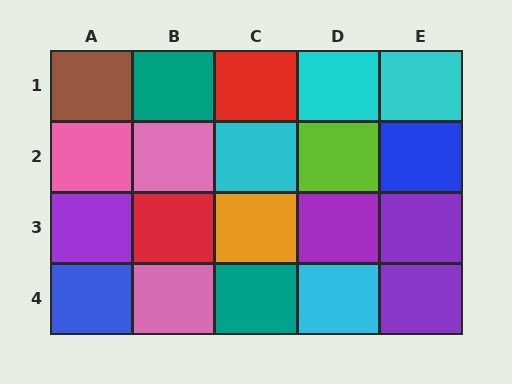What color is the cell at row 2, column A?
Pink.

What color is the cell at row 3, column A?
Purple.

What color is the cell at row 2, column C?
Cyan.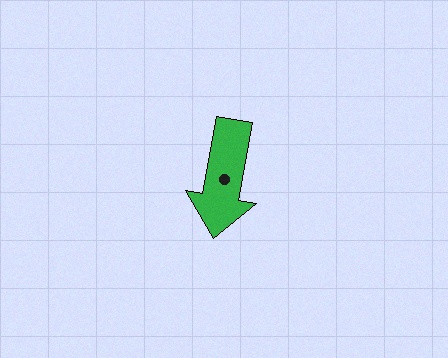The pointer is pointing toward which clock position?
Roughly 6 o'clock.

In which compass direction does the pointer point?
South.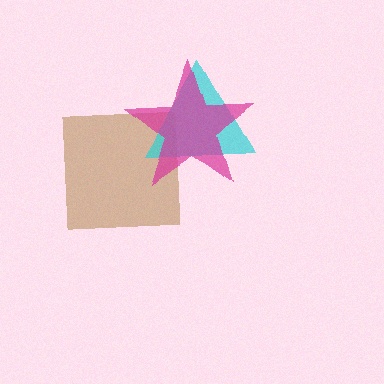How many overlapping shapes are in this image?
There are 3 overlapping shapes in the image.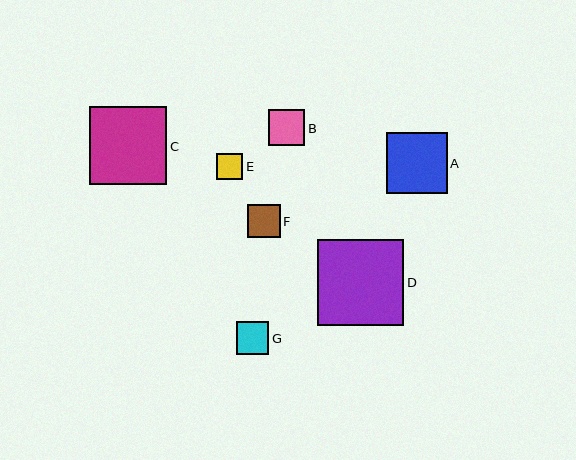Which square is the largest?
Square D is the largest with a size of approximately 86 pixels.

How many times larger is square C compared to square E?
Square C is approximately 2.9 times the size of square E.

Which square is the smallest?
Square E is the smallest with a size of approximately 27 pixels.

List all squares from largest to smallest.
From largest to smallest: D, C, A, B, F, G, E.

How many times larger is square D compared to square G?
Square D is approximately 2.6 times the size of square G.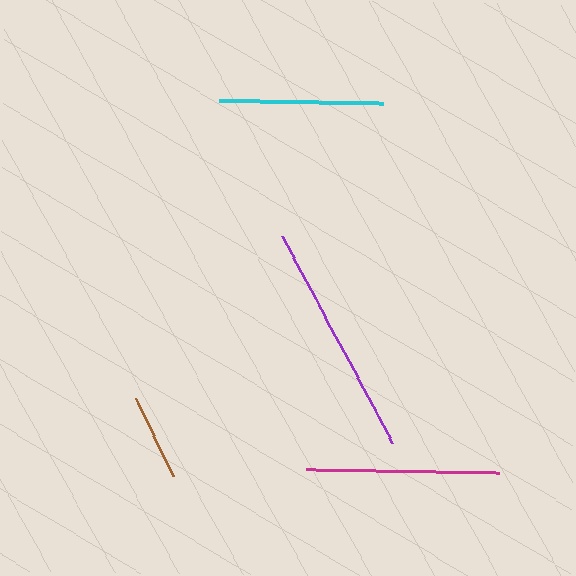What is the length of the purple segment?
The purple segment is approximately 235 pixels long.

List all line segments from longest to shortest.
From longest to shortest: purple, magenta, cyan, brown.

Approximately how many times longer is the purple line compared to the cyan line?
The purple line is approximately 1.4 times the length of the cyan line.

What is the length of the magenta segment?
The magenta segment is approximately 193 pixels long.